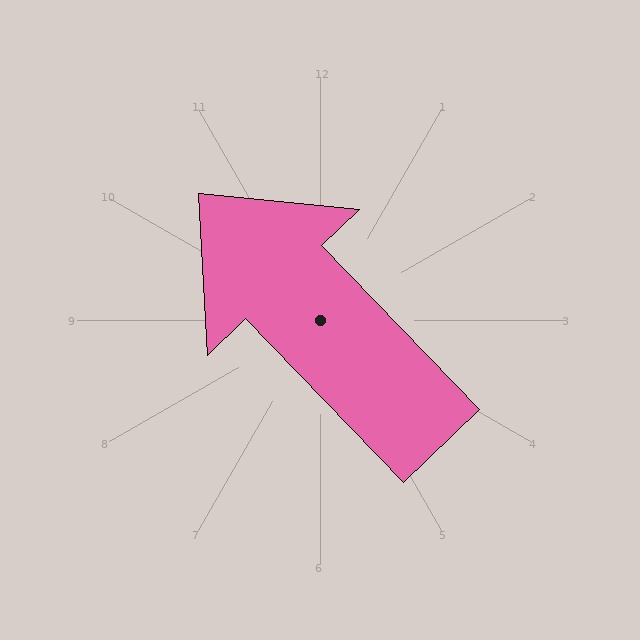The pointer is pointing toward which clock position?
Roughly 11 o'clock.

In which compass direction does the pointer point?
Northwest.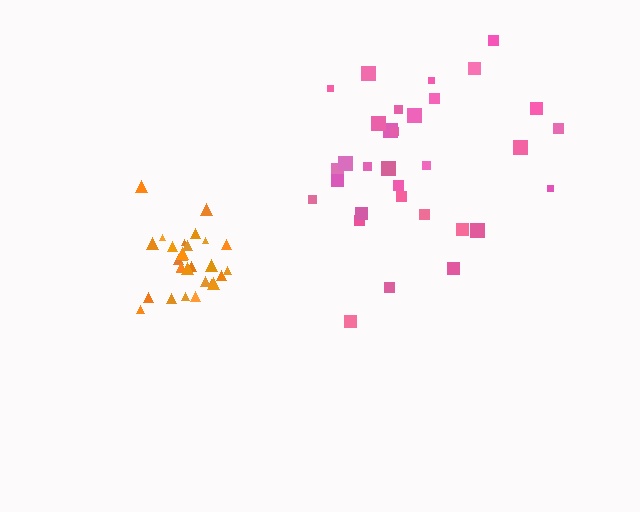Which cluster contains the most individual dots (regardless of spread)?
Pink (32).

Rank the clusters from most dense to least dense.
orange, pink.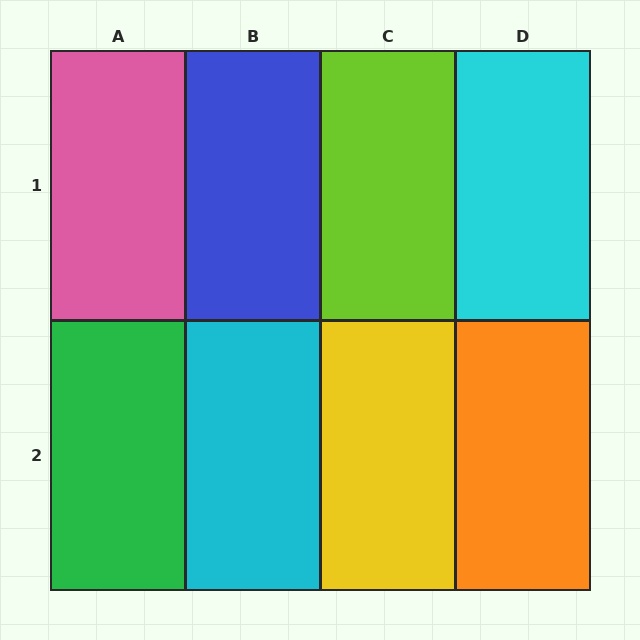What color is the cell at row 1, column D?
Cyan.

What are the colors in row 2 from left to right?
Green, cyan, yellow, orange.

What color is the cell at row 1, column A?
Pink.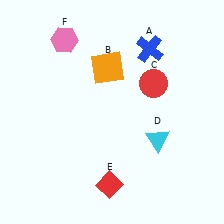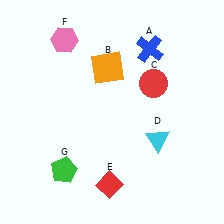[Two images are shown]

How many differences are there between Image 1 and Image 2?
There is 1 difference between the two images.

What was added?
A green pentagon (G) was added in Image 2.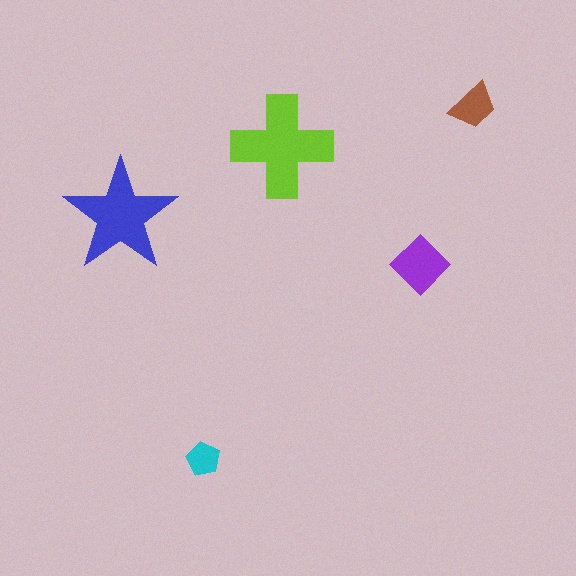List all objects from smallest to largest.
The cyan pentagon, the brown trapezoid, the purple diamond, the blue star, the lime cross.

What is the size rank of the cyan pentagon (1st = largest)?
5th.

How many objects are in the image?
There are 5 objects in the image.